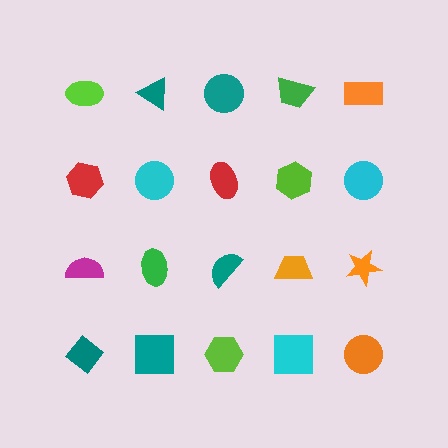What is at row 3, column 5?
An orange star.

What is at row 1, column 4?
A green trapezoid.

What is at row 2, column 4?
A lime hexagon.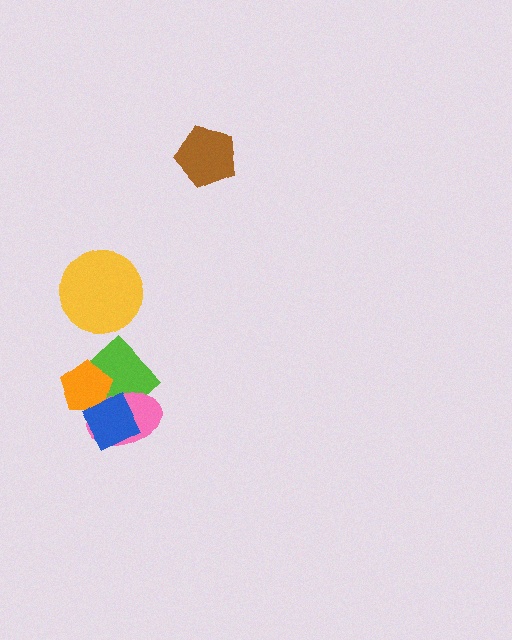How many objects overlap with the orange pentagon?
3 objects overlap with the orange pentagon.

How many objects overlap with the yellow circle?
0 objects overlap with the yellow circle.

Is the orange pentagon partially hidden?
Yes, it is partially covered by another shape.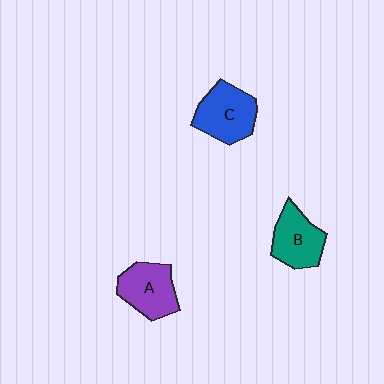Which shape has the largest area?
Shape C (blue).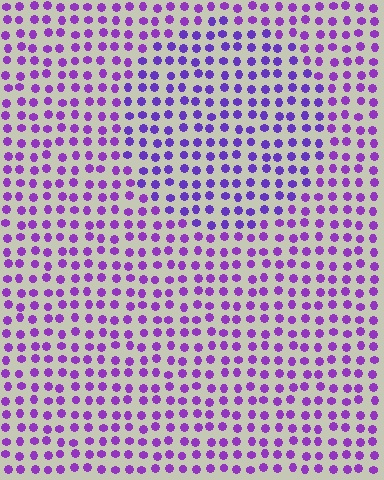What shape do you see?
I see a circle.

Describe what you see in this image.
The image is filled with small purple elements in a uniform arrangement. A circle-shaped region is visible where the elements are tinted to a slightly different hue, forming a subtle color boundary.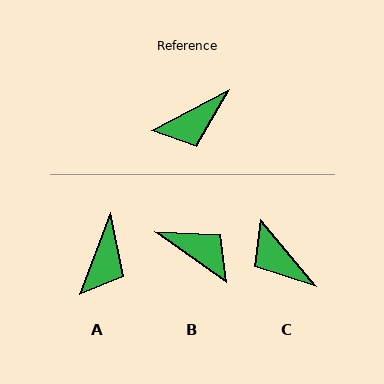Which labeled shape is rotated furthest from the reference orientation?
B, about 117 degrees away.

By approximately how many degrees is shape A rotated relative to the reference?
Approximately 42 degrees counter-clockwise.